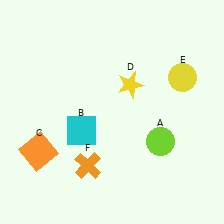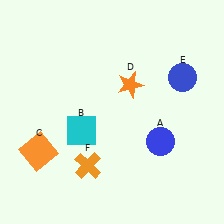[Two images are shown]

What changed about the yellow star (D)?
In Image 1, D is yellow. In Image 2, it changed to orange.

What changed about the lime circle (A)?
In Image 1, A is lime. In Image 2, it changed to blue.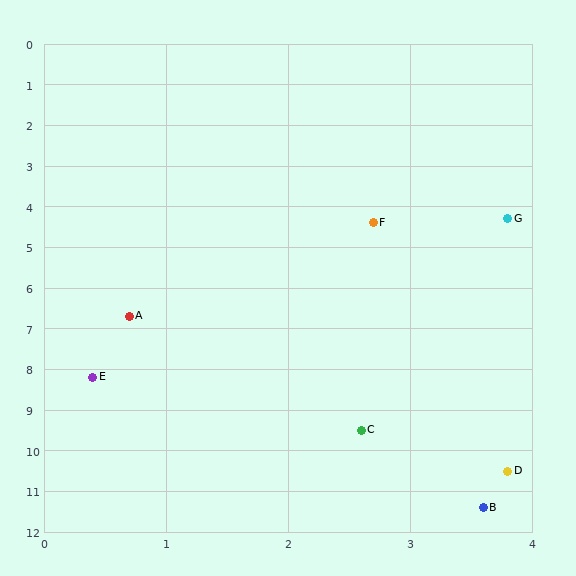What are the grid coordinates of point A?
Point A is at approximately (0.7, 6.7).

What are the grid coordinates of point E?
Point E is at approximately (0.4, 8.2).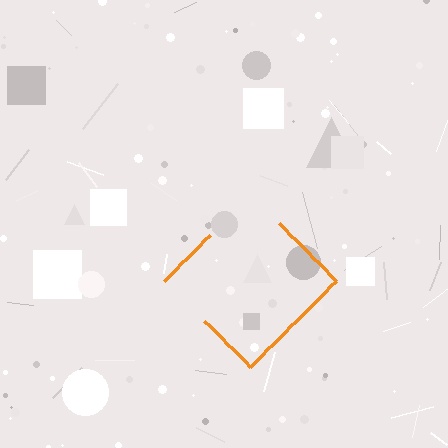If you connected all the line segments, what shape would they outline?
They would outline a diamond.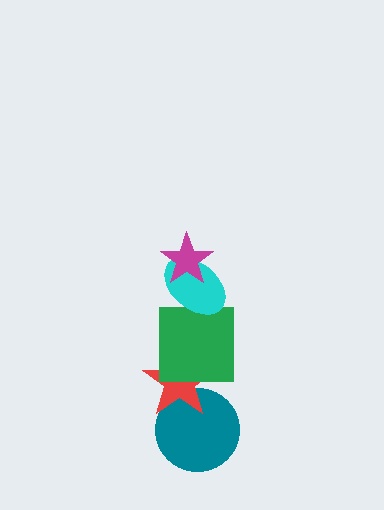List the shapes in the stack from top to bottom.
From top to bottom: the magenta star, the cyan ellipse, the green square, the red star, the teal circle.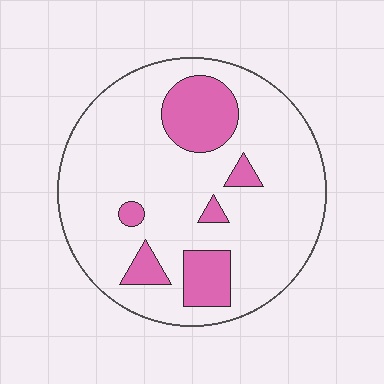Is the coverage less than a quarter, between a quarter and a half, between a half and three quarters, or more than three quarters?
Less than a quarter.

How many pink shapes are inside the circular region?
6.